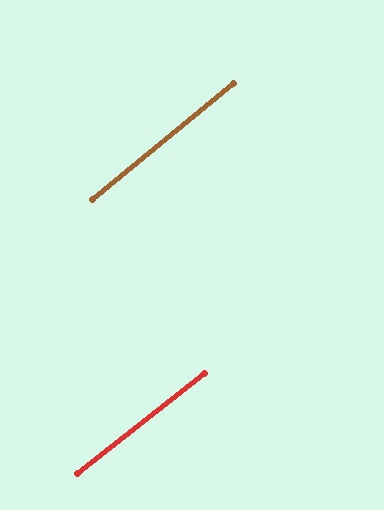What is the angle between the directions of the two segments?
Approximately 1 degree.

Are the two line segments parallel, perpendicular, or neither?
Parallel — their directions differ by only 1.1°.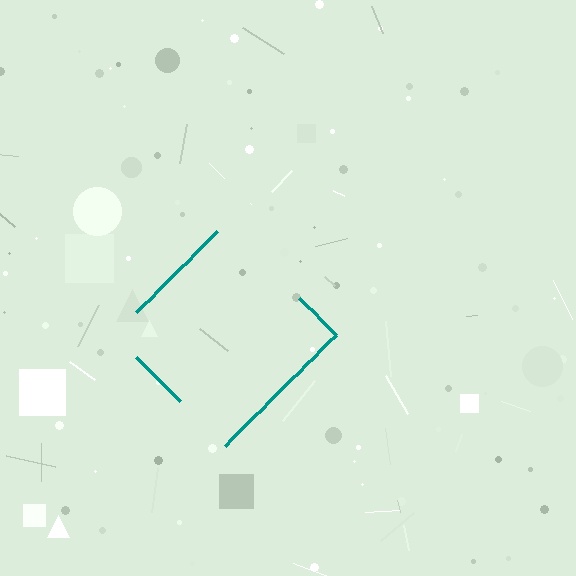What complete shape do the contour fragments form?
The contour fragments form a diamond.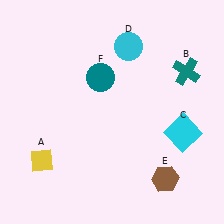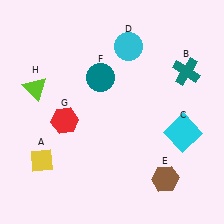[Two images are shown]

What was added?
A red hexagon (G), a lime triangle (H) were added in Image 2.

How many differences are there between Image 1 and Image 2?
There are 2 differences between the two images.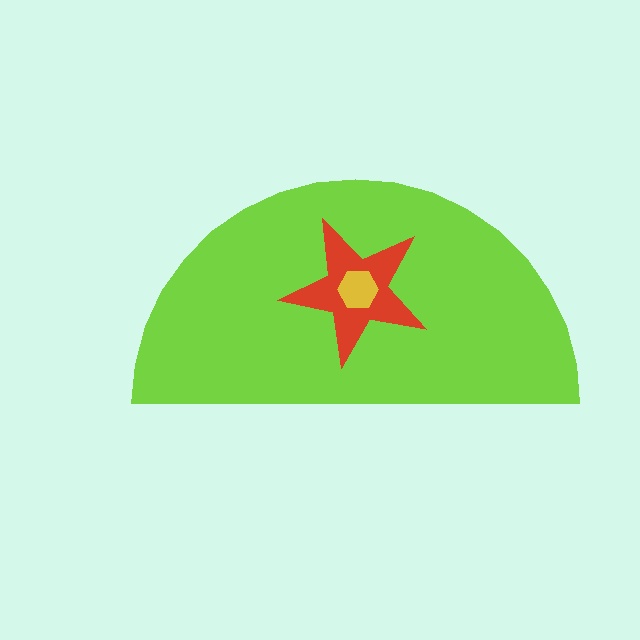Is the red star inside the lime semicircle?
Yes.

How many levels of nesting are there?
3.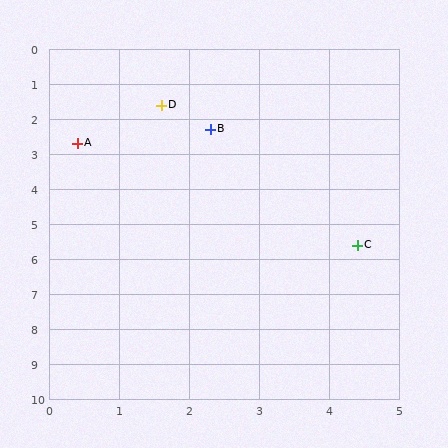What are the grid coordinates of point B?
Point B is at approximately (2.3, 2.3).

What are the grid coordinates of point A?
Point A is at approximately (0.4, 2.7).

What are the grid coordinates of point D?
Point D is at approximately (1.6, 1.6).